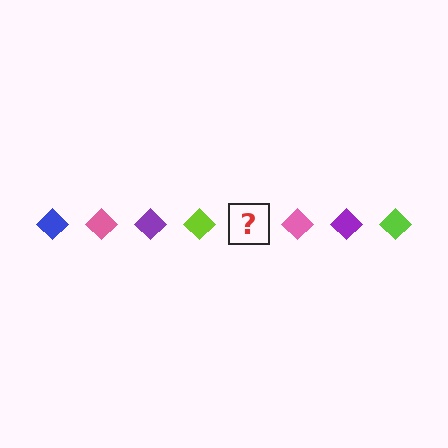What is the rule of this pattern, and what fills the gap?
The rule is that the pattern cycles through blue, pink, purple, lime diamonds. The gap should be filled with a blue diamond.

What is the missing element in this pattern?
The missing element is a blue diamond.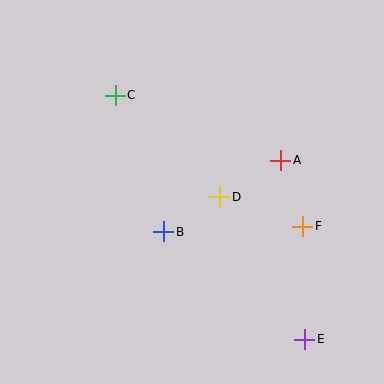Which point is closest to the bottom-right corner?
Point E is closest to the bottom-right corner.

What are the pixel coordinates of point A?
Point A is at (281, 160).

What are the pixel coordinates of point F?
Point F is at (303, 226).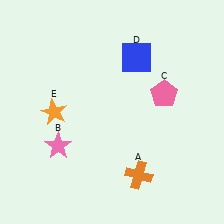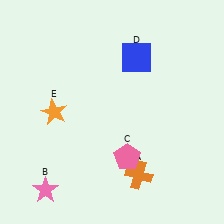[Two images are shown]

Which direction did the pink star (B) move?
The pink star (B) moved down.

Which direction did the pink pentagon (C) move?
The pink pentagon (C) moved down.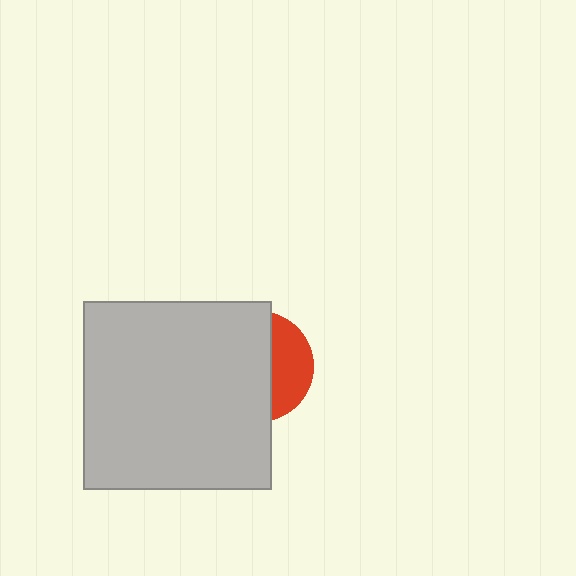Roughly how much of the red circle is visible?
A small part of it is visible (roughly 35%).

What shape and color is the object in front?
The object in front is a light gray square.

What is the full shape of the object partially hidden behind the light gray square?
The partially hidden object is a red circle.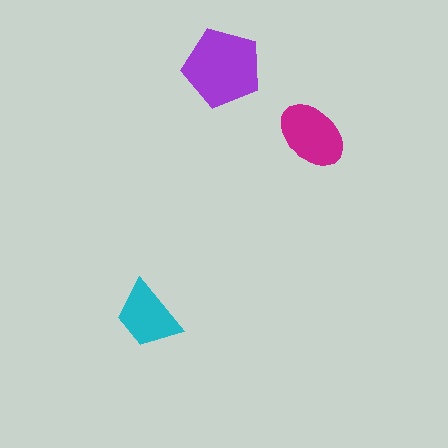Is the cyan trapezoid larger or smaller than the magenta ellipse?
Smaller.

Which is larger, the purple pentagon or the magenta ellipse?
The purple pentagon.